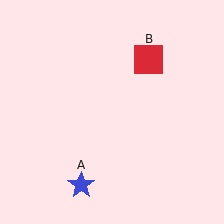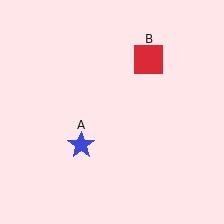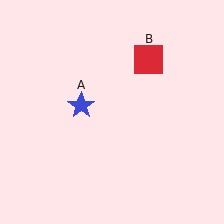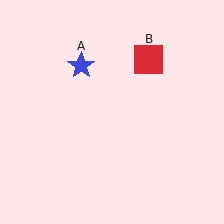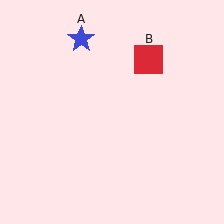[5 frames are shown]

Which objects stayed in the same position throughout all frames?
Red square (object B) remained stationary.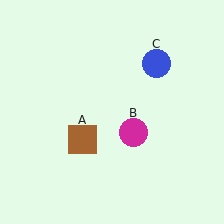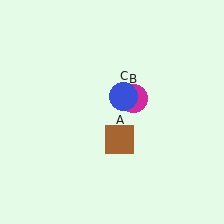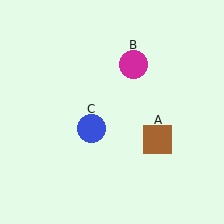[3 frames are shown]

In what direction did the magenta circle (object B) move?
The magenta circle (object B) moved up.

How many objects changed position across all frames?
3 objects changed position: brown square (object A), magenta circle (object B), blue circle (object C).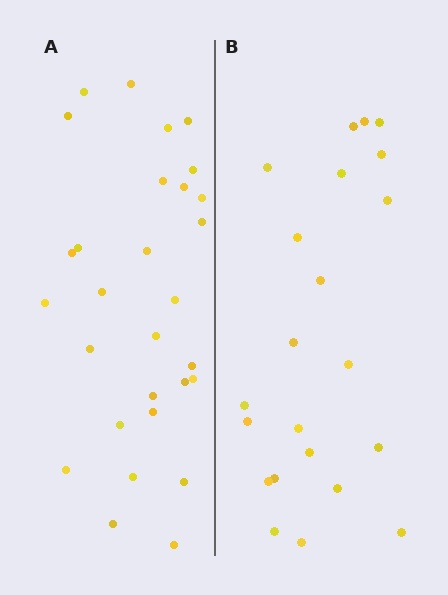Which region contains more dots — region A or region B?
Region A (the left region) has more dots.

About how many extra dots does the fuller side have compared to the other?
Region A has roughly 8 or so more dots than region B.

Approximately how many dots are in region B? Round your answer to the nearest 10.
About 20 dots. (The exact count is 22, which rounds to 20.)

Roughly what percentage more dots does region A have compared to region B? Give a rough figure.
About 30% more.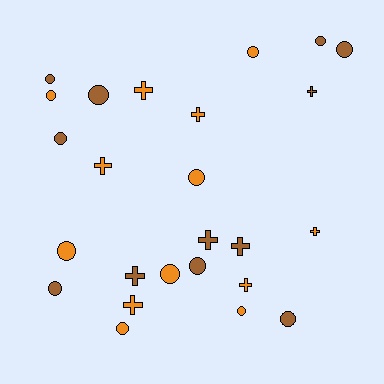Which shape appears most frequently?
Circle, with 15 objects.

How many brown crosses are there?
There are 4 brown crosses.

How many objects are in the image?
There are 25 objects.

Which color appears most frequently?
Orange, with 13 objects.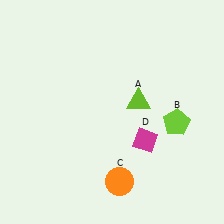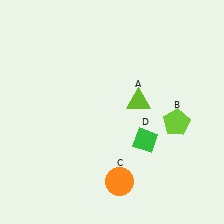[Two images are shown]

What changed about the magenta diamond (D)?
In Image 1, D is magenta. In Image 2, it changed to green.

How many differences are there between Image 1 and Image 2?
There is 1 difference between the two images.